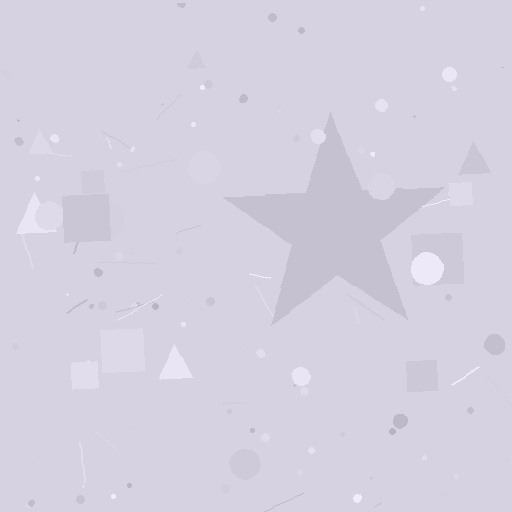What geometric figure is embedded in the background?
A star is embedded in the background.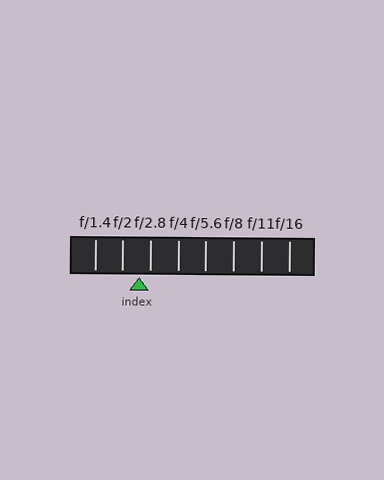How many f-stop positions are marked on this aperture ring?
There are 8 f-stop positions marked.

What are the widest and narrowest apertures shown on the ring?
The widest aperture shown is f/1.4 and the narrowest is f/16.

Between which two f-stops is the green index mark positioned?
The index mark is between f/2 and f/2.8.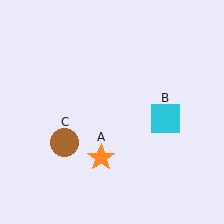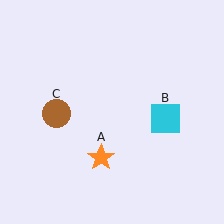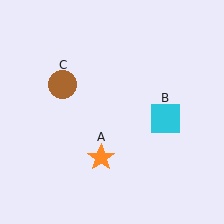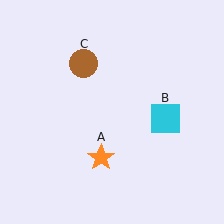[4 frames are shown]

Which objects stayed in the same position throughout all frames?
Orange star (object A) and cyan square (object B) remained stationary.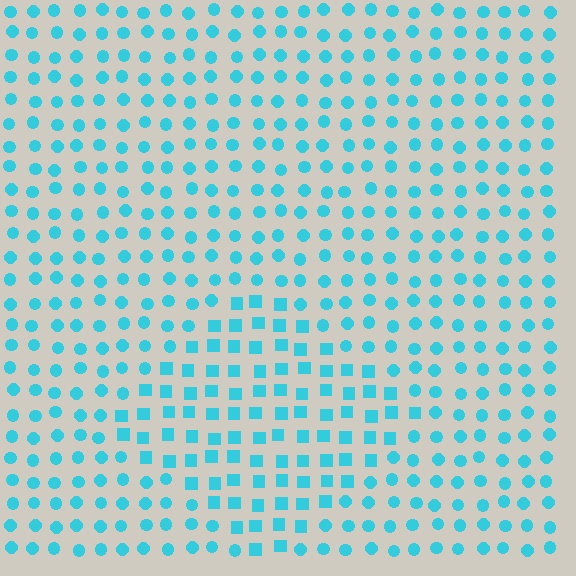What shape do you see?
I see a diamond.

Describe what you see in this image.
The image is filled with small cyan elements arranged in a uniform grid. A diamond-shaped region contains squares, while the surrounding area contains circles. The boundary is defined purely by the change in element shape.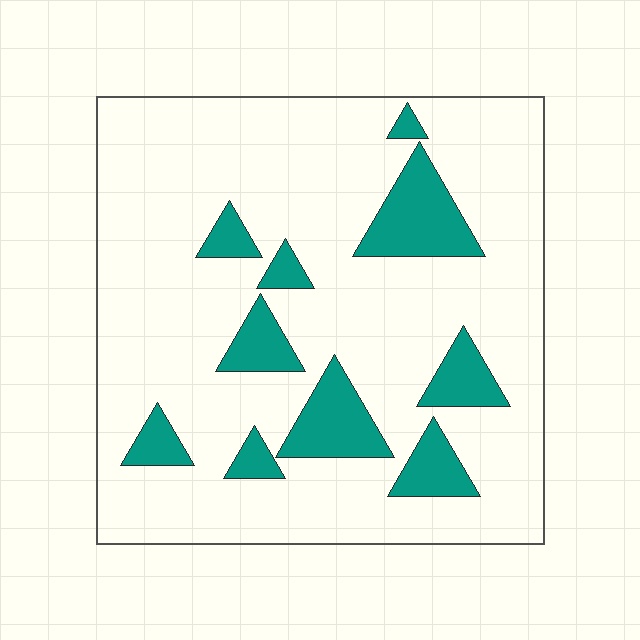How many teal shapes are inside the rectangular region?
10.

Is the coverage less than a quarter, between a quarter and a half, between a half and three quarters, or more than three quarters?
Less than a quarter.